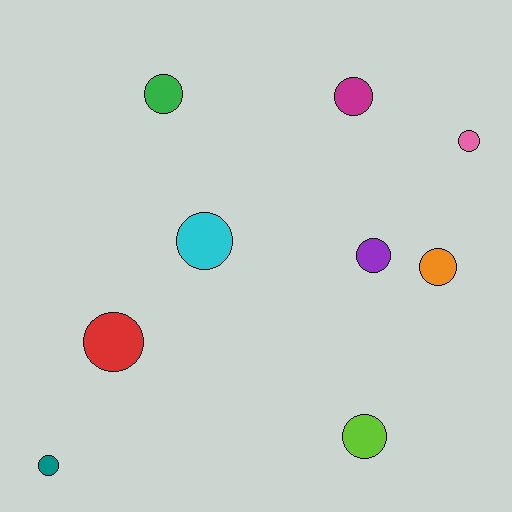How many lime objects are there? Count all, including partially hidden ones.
There is 1 lime object.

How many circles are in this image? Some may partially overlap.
There are 9 circles.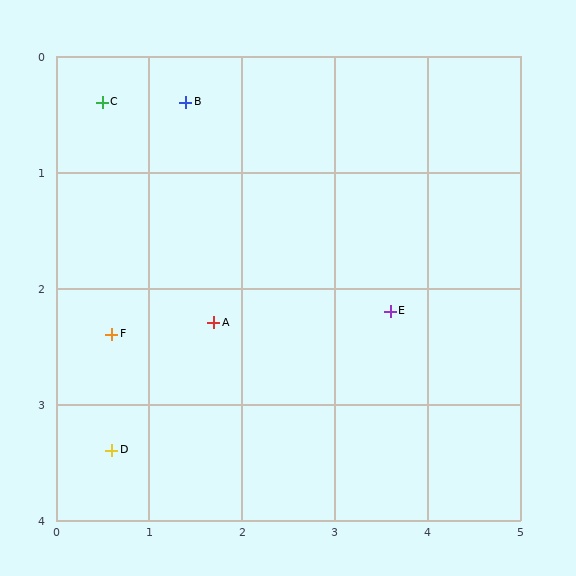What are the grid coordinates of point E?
Point E is at approximately (3.6, 2.2).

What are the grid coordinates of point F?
Point F is at approximately (0.6, 2.4).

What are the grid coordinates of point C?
Point C is at approximately (0.5, 0.4).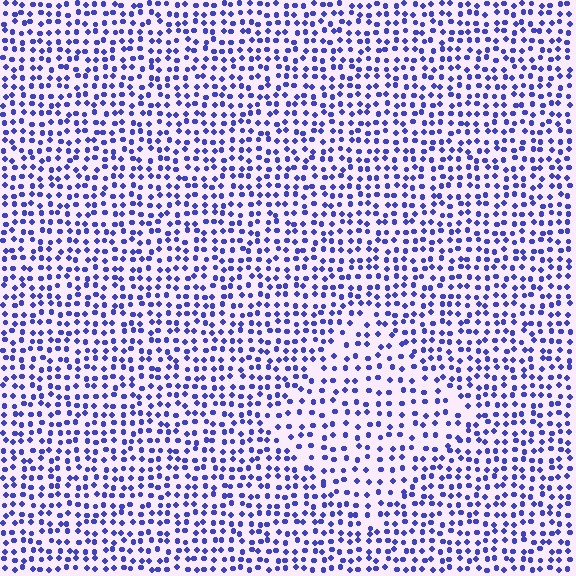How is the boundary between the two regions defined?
The boundary is defined by a change in element density (approximately 1.6x ratio). All elements are the same color, size, and shape.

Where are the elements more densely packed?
The elements are more densely packed outside the diamond boundary.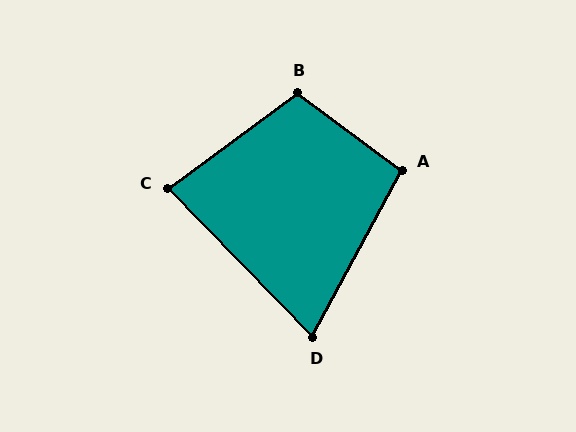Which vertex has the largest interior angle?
B, at approximately 107 degrees.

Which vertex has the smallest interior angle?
D, at approximately 73 degrees.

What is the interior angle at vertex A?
Approximately 98 degrees (obtuse).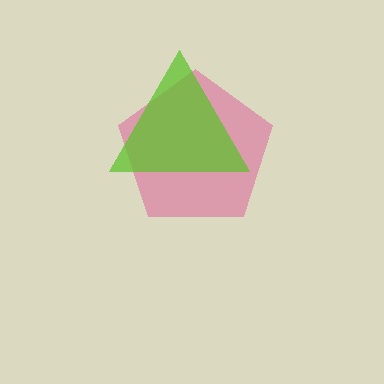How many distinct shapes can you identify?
There are 2 distinct shapes: a pink pentagon, a lime triangle.